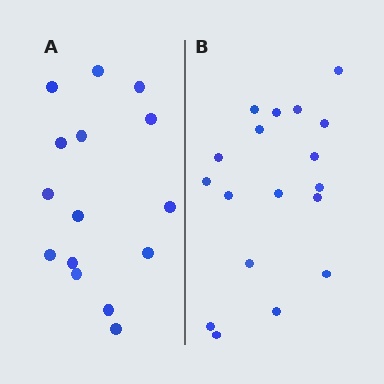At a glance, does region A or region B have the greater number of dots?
Region B (the right region) has more dots.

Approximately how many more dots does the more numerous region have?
Region B has just a few more — roughly 2 or 3 more dots than region A.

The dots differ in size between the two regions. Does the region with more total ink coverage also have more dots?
No. Region A has more total ink coverage because its dots are larger, but region B actually contains more individual dots. Total area can be misleading — the number of items is what matters here.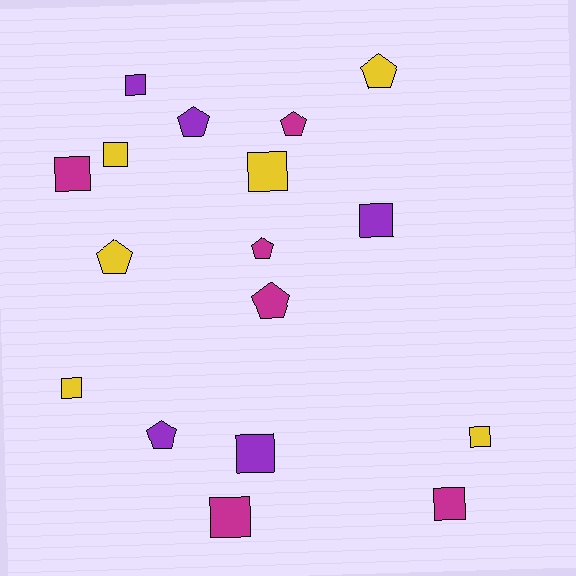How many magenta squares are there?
There are 3 magenta squares.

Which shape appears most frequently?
Square, with 10 objects.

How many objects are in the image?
There are 17 objects.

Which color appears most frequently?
Yellow, with 6 objects.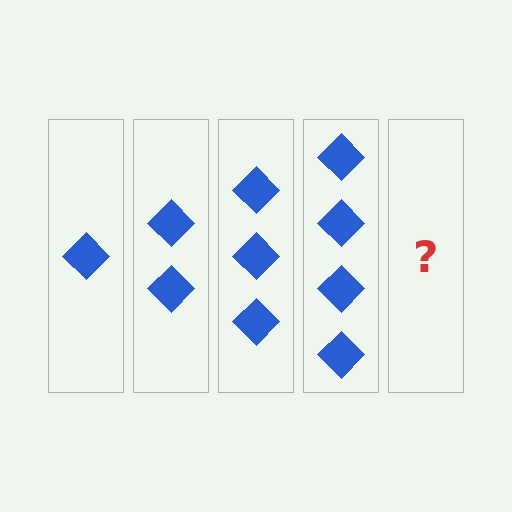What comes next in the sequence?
The next element should be 5 diamonds.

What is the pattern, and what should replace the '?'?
The pattern is that each step adds one more diamond. The '?' should be 5 diamonds.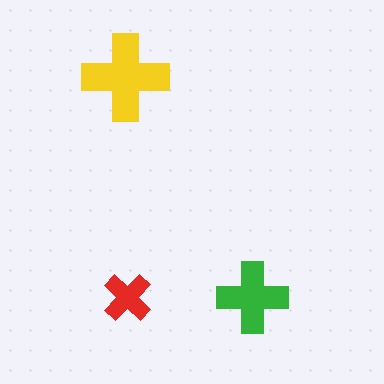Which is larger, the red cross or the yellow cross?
The yellow one.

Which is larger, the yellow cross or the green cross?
The yellow one.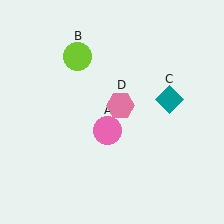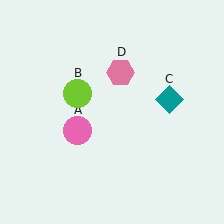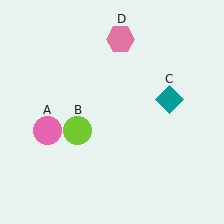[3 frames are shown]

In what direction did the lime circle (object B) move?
The lime circle (object B) moved down.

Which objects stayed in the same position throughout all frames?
Teal diamond (object C) remained stationary.